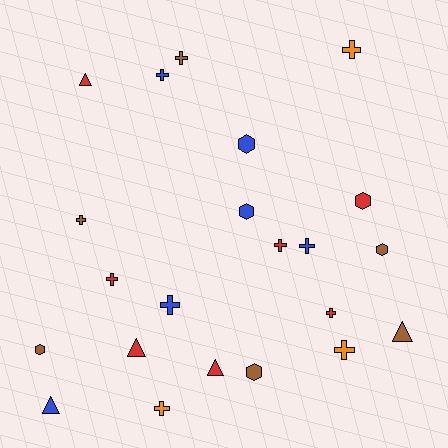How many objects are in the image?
There are 22 objects.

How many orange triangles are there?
There are no orange triangles.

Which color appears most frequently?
Red, with 7 objects.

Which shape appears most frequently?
Cross, with 11 objects.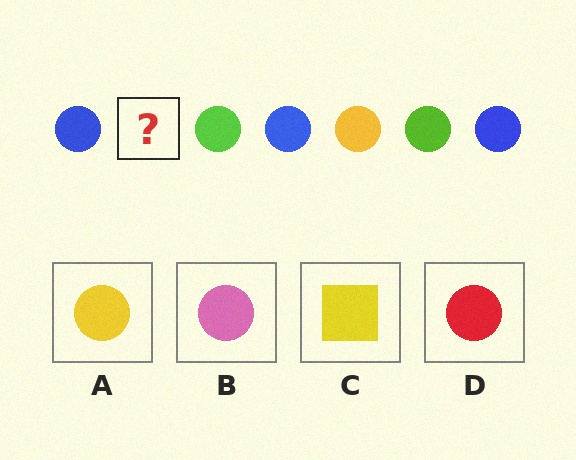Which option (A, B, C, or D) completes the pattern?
A.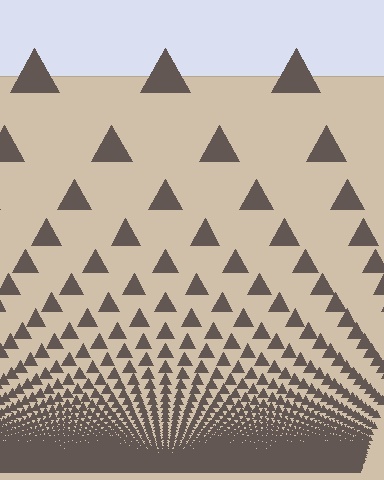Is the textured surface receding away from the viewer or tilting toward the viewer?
The surface appears to tilt toward the viewer. Texture elements get larger and sparser toward the top.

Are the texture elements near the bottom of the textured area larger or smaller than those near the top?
Smaller. The gradient is inverted — elements near the bottom are smaller and denser.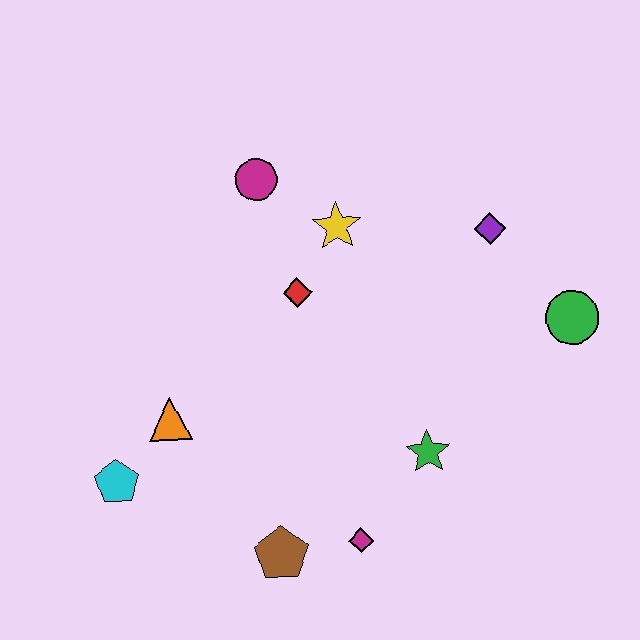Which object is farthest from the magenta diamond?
The magenta circle is farthest from the magenta diamond.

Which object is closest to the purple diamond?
The green circle is closest to the purple diamond.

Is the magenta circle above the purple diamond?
Yes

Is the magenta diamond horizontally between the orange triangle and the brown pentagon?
No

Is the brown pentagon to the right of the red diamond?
No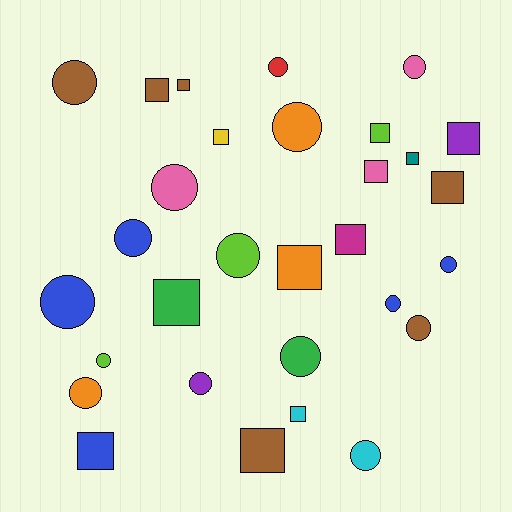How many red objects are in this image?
There is 1 red object.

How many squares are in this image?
There are 14 squares.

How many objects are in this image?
There are 30 objects.